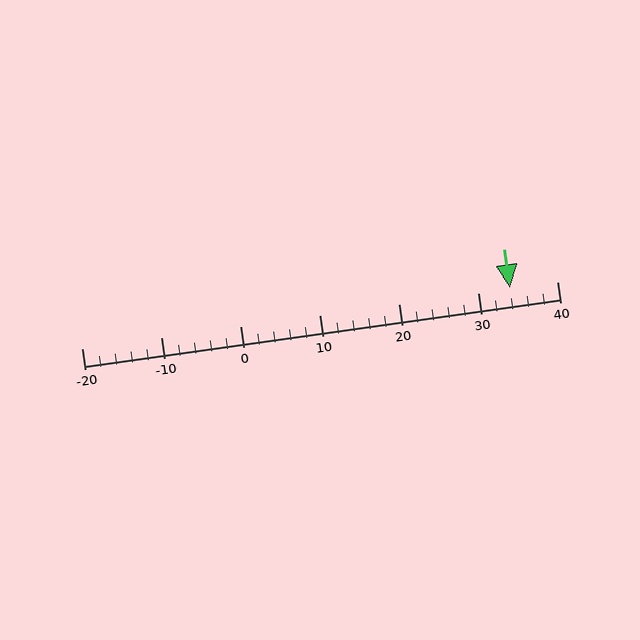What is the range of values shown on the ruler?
The ruler shows values from -20 to 40.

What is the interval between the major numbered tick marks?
The major tick marks are spaced 10 units apart.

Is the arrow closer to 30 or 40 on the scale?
The arrow is closer to 30.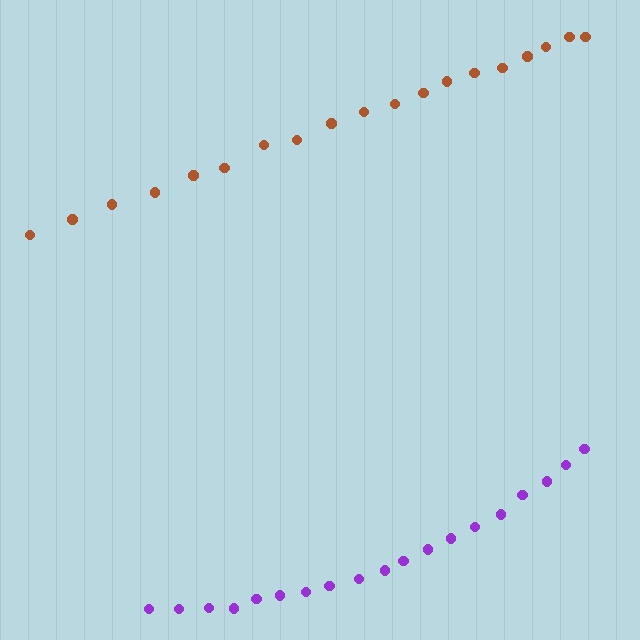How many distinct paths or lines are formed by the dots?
There are 2 distinct paths.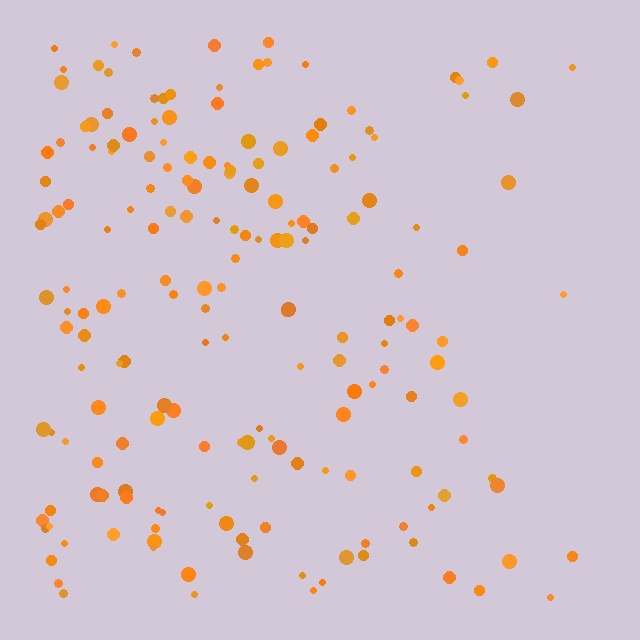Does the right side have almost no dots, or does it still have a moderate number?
Still a moderate number, just noticeably fewer than the left.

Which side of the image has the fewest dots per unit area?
The right.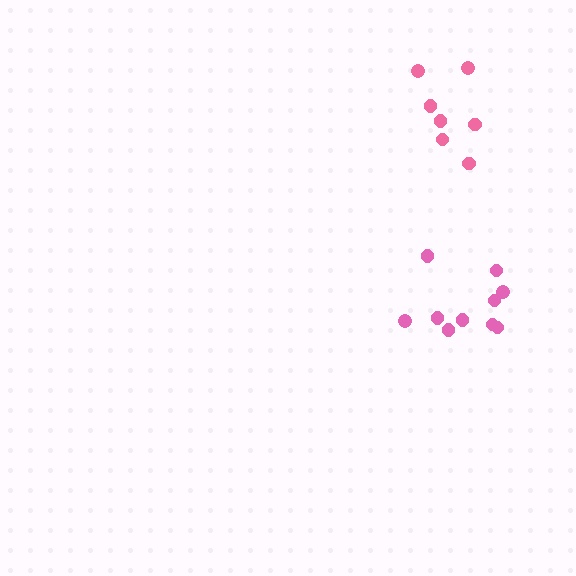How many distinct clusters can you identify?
There are 2 distinct clusters.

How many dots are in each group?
Group 1: 10 dots, Group 2: 7 dots (17 total).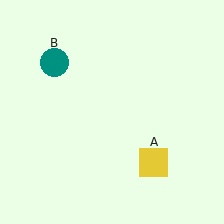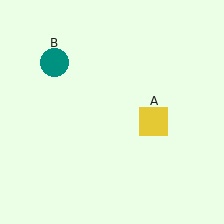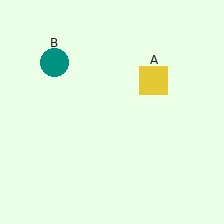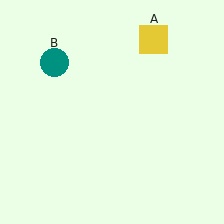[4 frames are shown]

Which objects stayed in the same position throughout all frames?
Teal circle (object B) remained stationary.